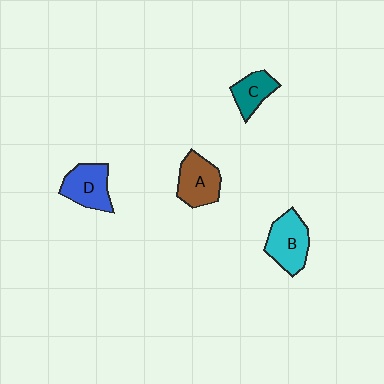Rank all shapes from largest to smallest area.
From largest to smallest: B (cyan), A (brown), D (blue), C (teal).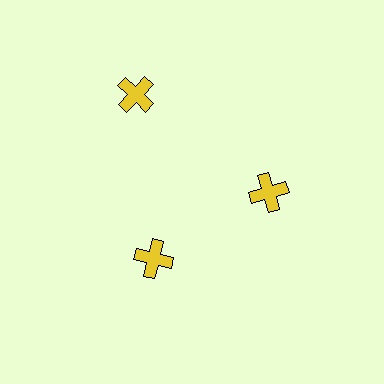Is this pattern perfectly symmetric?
No. The 3 yellow crosses are arranged in a ring, but one element near the 11 o'clock position is pushed outward from the center, breaking the 3-fold rotational symmetry.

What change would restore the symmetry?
The symmetry would be restored by moving it inward, back onto the ring so that all 3 crosses sit at equal angles and equal distance from the center.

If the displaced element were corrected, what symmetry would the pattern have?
It would have 3-fold rotational symmetry — the pattern would map onto itself every 120 degrees.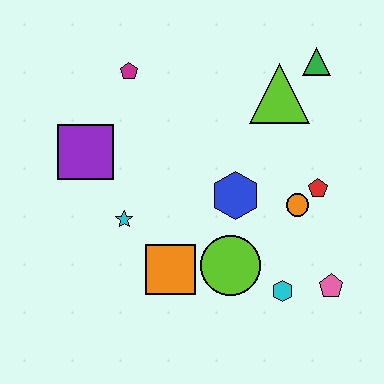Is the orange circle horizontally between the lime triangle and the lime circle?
No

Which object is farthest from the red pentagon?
The purple square is farthest from the red pentagon.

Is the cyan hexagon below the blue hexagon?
Yes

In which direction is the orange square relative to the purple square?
The orange square is below the purple square.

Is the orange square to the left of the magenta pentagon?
No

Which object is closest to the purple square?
The cyan star is closest to the purple square.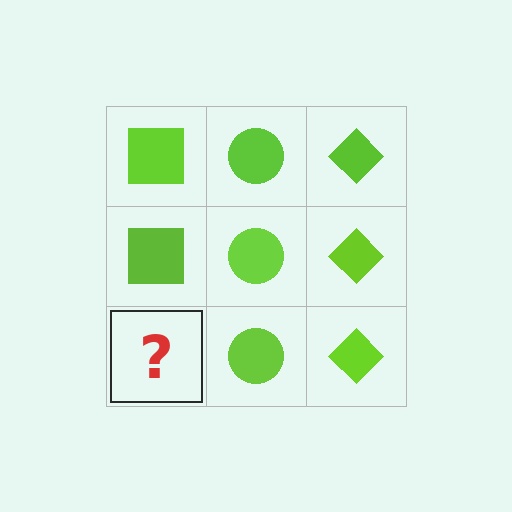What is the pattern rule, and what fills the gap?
The rule is that each column has a consistent shape. The gap should be filled with a lime square.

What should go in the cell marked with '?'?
The missing cell should contain a lime square.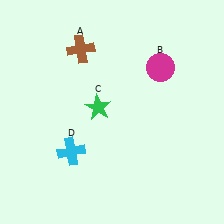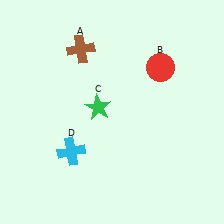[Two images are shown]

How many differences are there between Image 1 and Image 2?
There is 1 difference between the two images.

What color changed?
The circle (B) changed from magenta in Image 1 to red in Image 2.